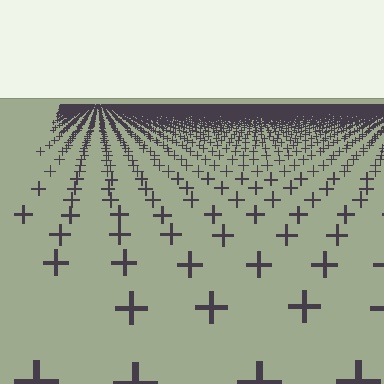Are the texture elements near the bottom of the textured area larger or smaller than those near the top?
Larger. Near the bottom, elements are closer to the viewer and appear at a bigger on-screen size.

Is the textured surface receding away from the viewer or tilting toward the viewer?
The surface is receding away from the viewer. Texture elements get smaller and denser toward the top.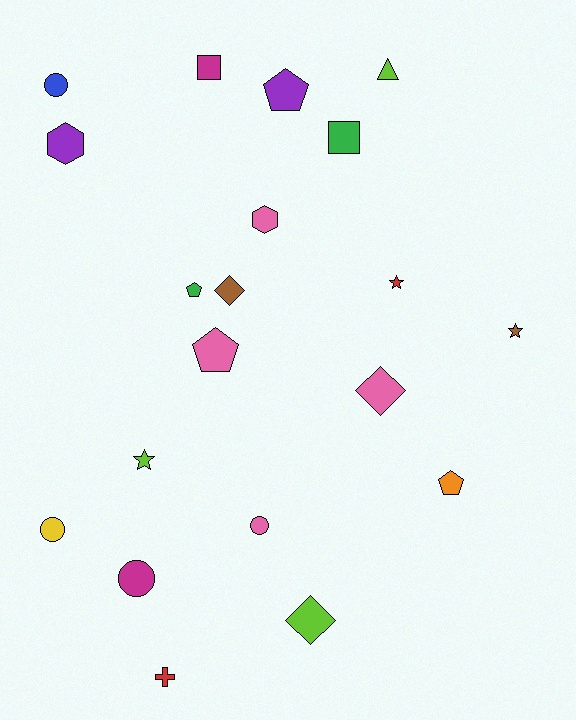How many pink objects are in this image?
There are 4 pink objects.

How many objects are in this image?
There are 20 objects.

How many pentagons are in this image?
There are 4 pentagons.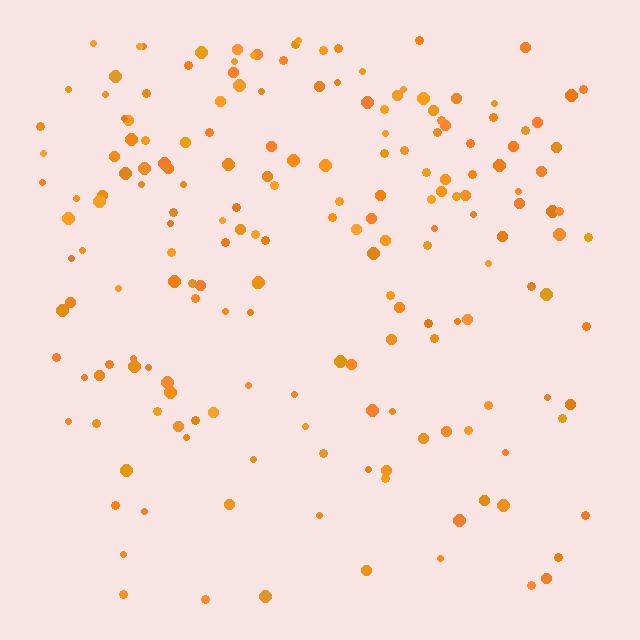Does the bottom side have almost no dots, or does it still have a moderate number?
Still a moderate number, just noticeably fewer than the top.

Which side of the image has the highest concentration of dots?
The top.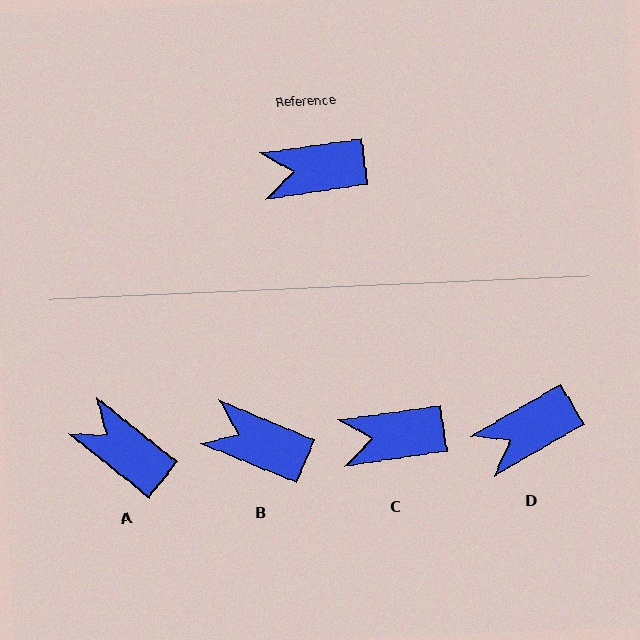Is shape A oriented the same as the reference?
No, it is off by about 47 degrees.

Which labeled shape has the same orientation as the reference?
C.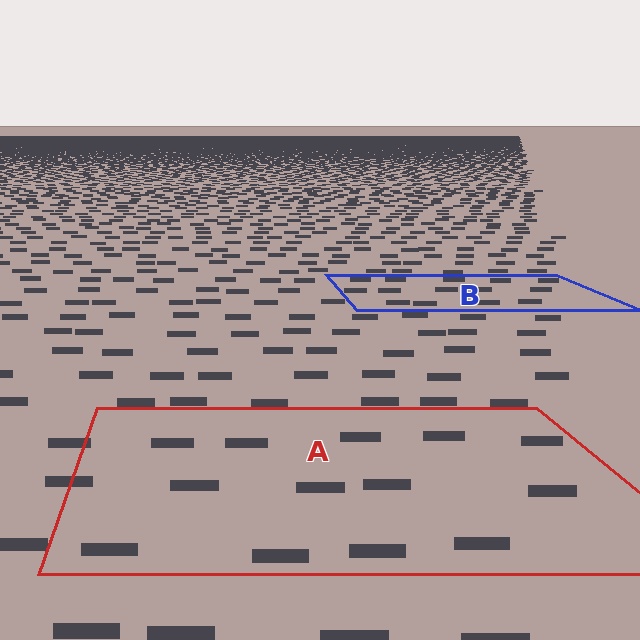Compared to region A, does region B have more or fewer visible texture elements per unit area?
Region B has more texture elements per unit area — they are packed more densely because it is farther away.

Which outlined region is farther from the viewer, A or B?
Region B is farther from the viewer — the texture elements inside it appear smaller and more densely packed.